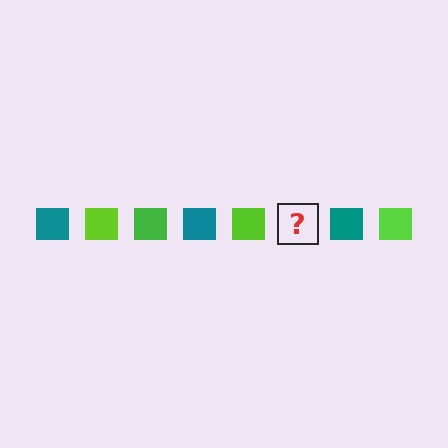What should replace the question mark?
The question mark should be replaced with a green square.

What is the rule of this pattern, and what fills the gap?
The rule is that the pattern cycles through teal, lime, green squares. The gap should be filled with a green square.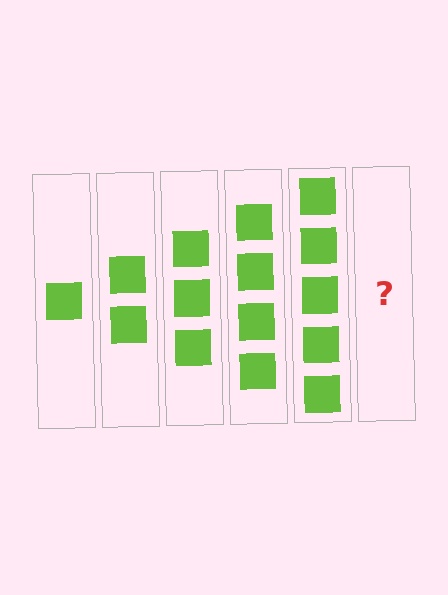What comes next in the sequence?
The next element should be 6 squares.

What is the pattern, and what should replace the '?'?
The pattern is that each step adds one more square. The '?' should be 6 squares.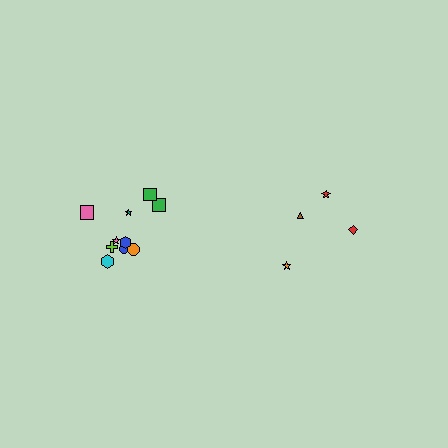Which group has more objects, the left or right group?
The left group.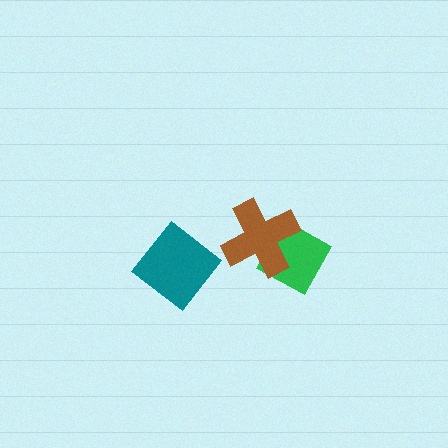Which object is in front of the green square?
The brown cross is in front of the green square.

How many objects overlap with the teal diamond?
0 objects overlap with the teal diamond.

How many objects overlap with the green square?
1 object overlaps with the green square.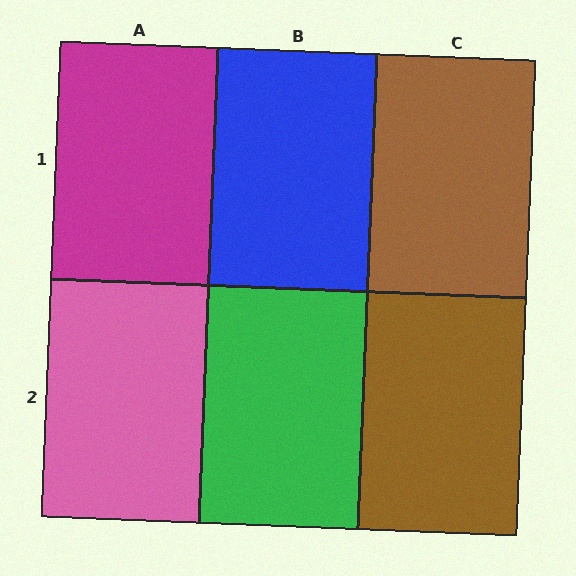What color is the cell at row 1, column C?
Brown.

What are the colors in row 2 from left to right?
Pink, green, brown.